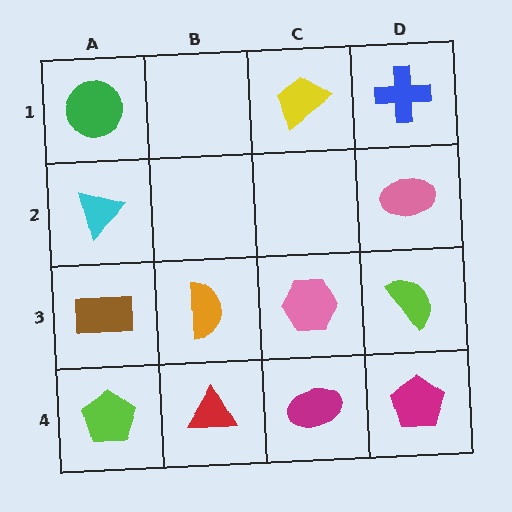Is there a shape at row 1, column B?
No, that cell is empty.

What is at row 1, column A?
A green circle.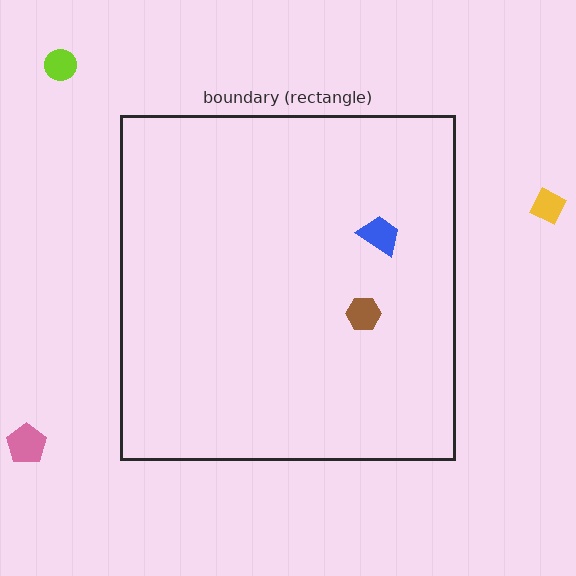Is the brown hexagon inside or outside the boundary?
Inside.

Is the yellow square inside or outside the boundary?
Outside.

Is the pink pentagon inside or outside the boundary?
Outside.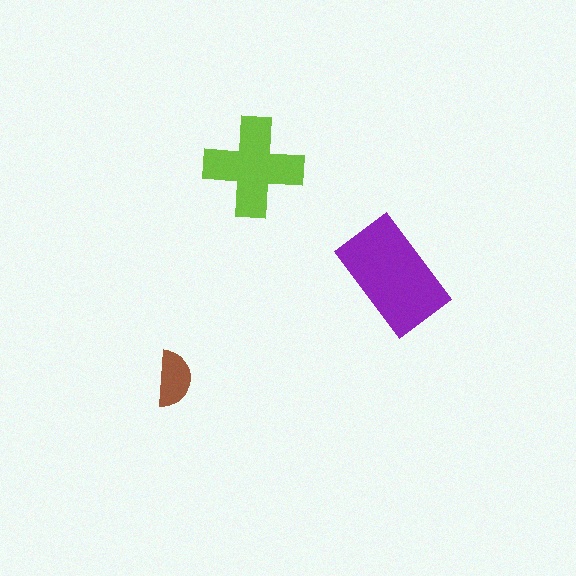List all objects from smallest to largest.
The brown semicircle, the lime cross, the purple rectangle.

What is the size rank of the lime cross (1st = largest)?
2nd.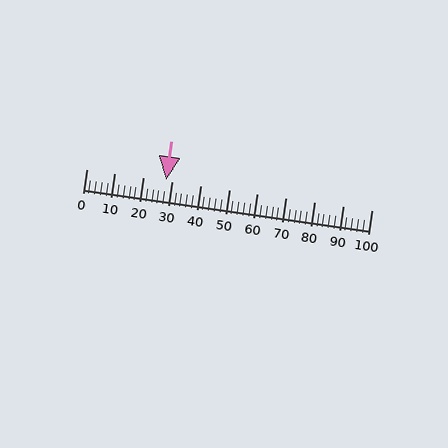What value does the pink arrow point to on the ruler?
The pink arrow points to approximately 28.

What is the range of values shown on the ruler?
The ruler shows values from 0 to 100.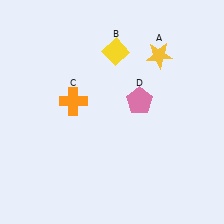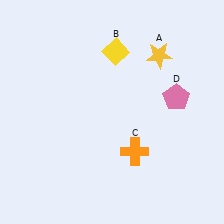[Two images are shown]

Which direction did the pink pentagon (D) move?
The pink pentagon (D) moved right.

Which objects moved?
The objects that moved are: the orange cross (C), the pink pentagon (D).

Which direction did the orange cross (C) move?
The orange cross (C) moved right.